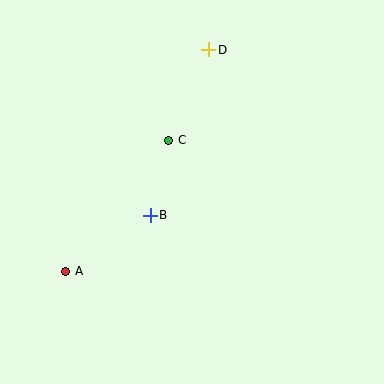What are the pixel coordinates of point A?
Point A is at (66, 271).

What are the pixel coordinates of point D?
Point D is at (209, 50).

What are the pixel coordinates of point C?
Point C is at (169, 140).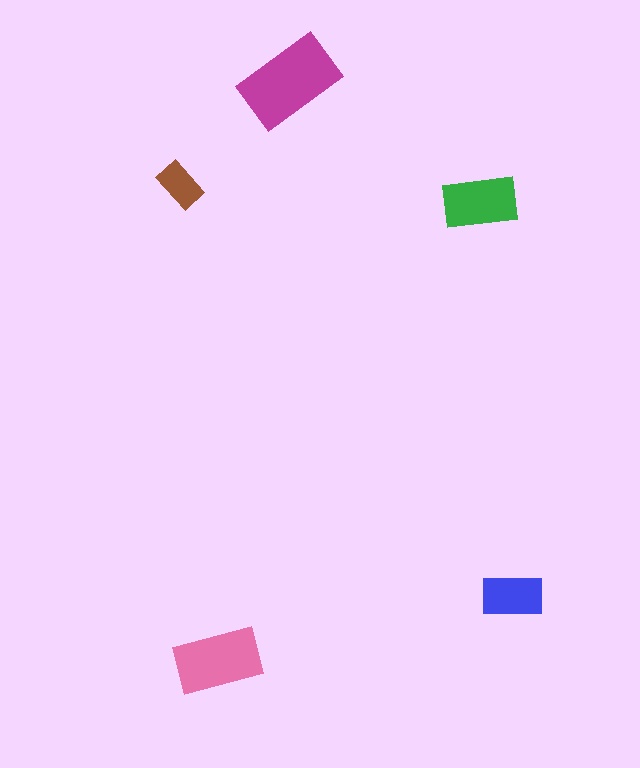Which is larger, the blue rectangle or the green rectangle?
The green one.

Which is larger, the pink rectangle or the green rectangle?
The pink one.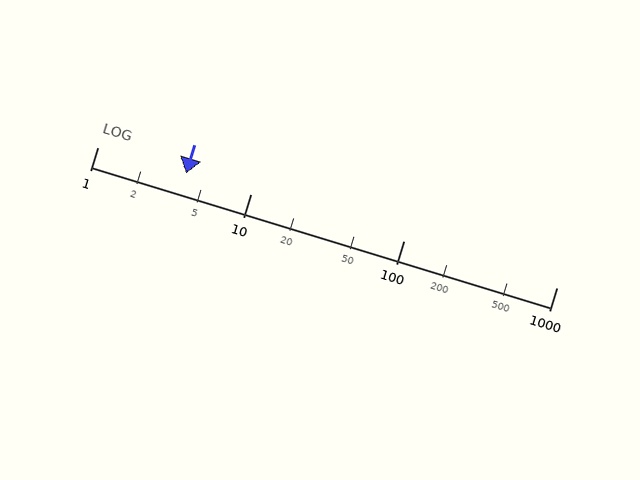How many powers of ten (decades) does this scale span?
The scale spans 3 decades, from 1 to 1000.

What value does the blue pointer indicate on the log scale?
The pointer indicates approximately 3.8.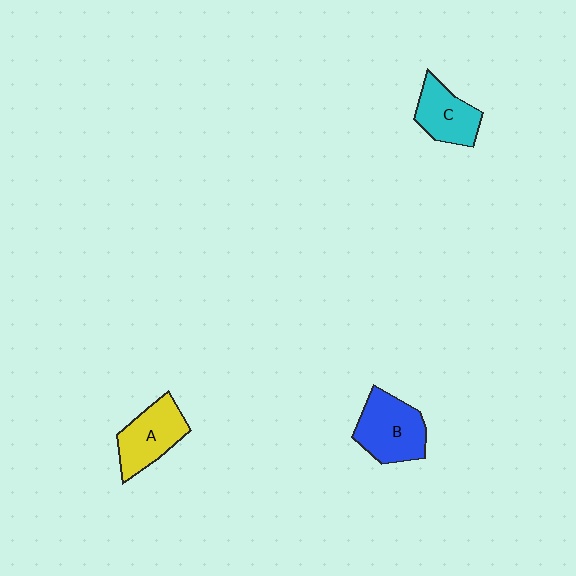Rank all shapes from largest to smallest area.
From largest to smallest: B (blue), A (yellow), C (cyan).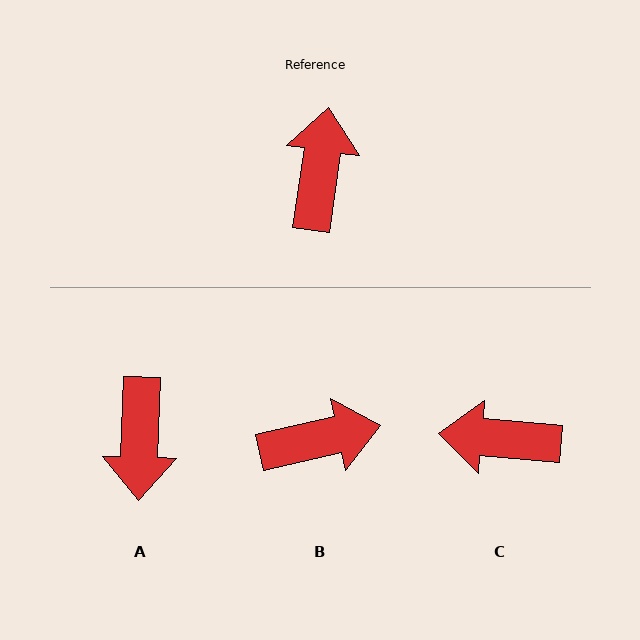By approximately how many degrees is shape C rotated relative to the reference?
Approximately 93 degrees counter-clockwise.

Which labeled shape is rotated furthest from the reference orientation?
A, about 174 degrees away.